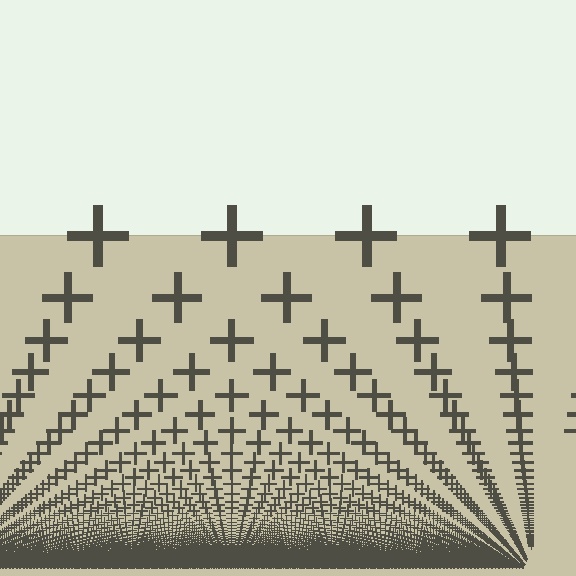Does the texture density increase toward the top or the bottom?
Density increases toward the bottom.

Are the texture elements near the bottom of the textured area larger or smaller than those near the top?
Smaller. The gradient is inverted — elements near the bottom are smaller and denser.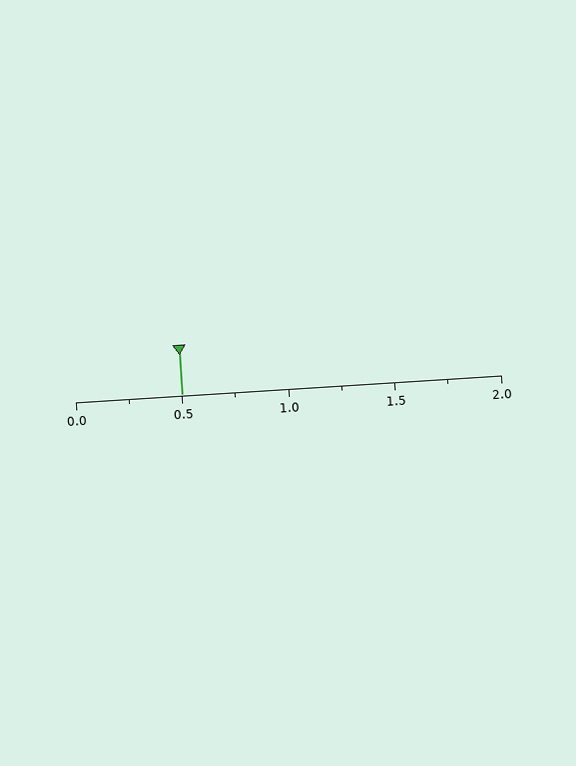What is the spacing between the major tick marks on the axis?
The major ticks are spaced 0.5 apart.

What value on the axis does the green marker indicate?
The marker indicates approximately 0.5.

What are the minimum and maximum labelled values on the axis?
The axis runs from 0.0 to 2.0.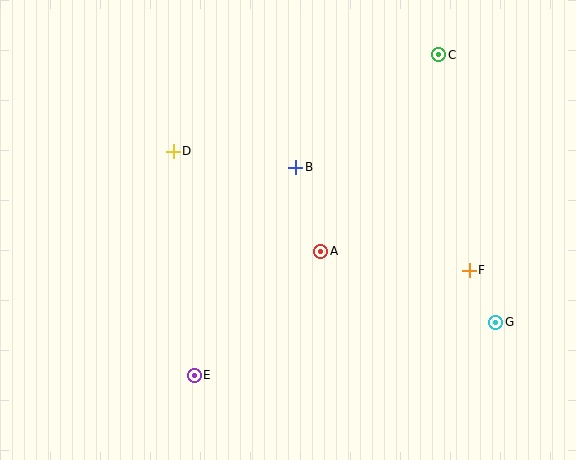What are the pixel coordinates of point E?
Point E is at (194, 375).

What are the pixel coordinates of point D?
Point D is at (173, 151).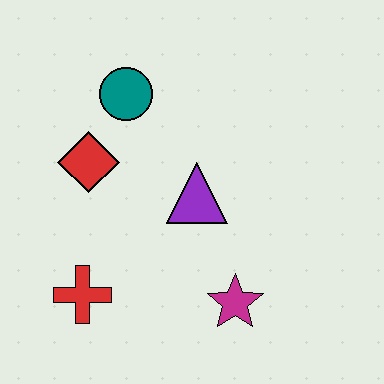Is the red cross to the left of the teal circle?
Yes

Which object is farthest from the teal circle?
The magenta star is farthest from the teal circle.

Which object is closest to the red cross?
The red diamond is closest to the red cross.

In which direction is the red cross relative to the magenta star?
The red cross is to the left of the magenta star.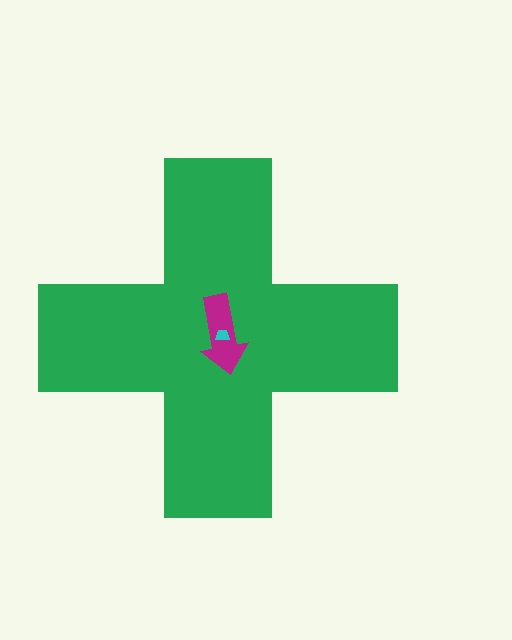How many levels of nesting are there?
3.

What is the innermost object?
The cyan trapezoid.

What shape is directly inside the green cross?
The magenta arrow.